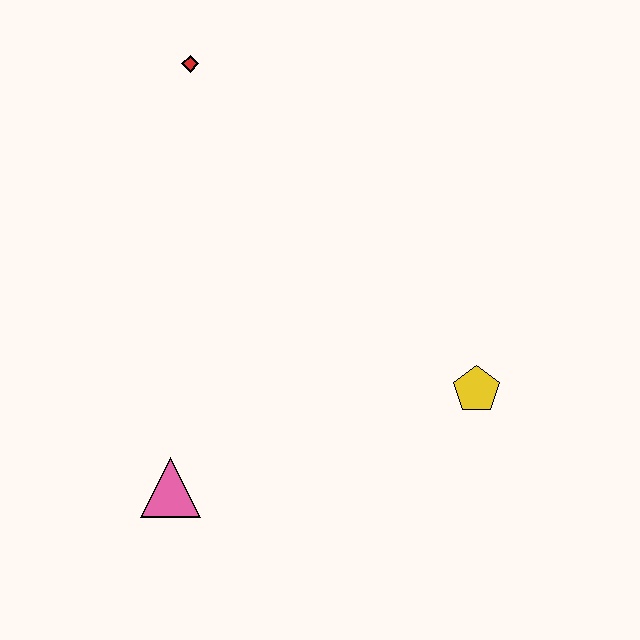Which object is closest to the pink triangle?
The yellow pentagon is closest to the pink triangle.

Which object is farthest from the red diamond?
The yellow pentagon is farthest from the red diamond.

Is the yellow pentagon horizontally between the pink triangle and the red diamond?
No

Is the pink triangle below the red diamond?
Yes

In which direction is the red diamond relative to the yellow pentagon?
The red diamond is above the yellow pentagon.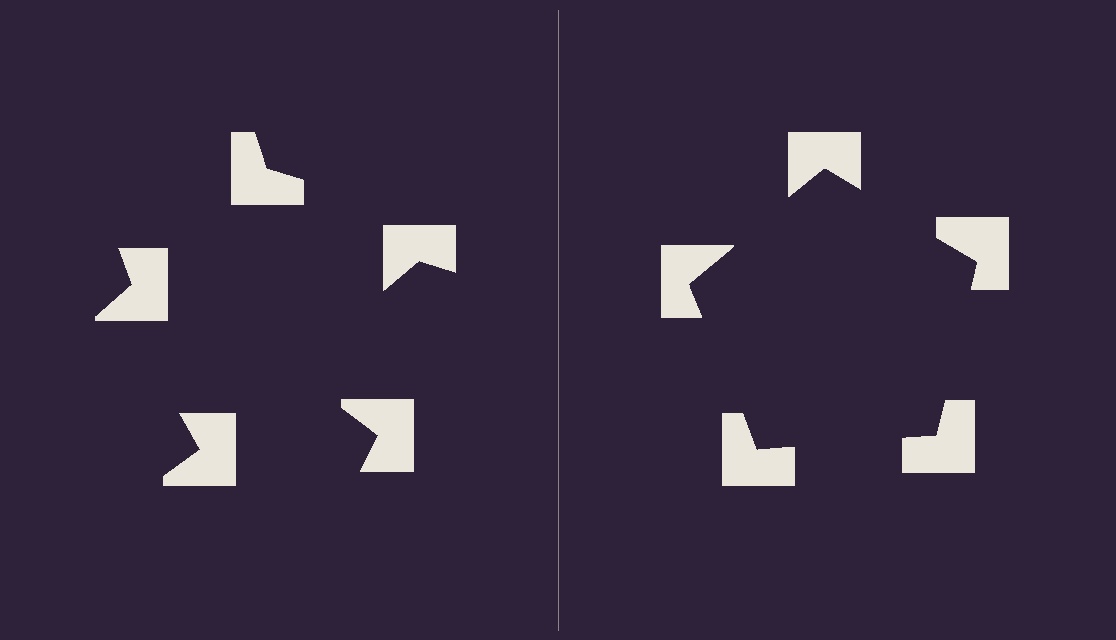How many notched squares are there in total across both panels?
10 — 5 on each side.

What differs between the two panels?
The notched squares are positioned identically on both sides; only the wedge orientations differ. On the right they align to a pentagon; on the left they are misaligned.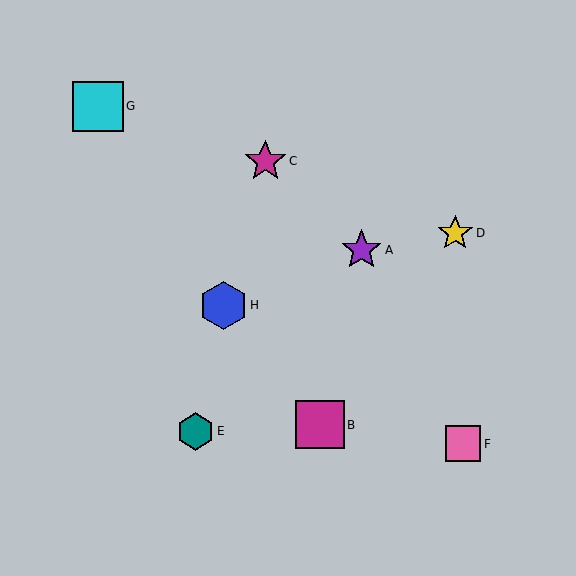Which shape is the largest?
The cyan square (labeled G) is the largest.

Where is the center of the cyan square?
The center of the cyan square is at (98, 106).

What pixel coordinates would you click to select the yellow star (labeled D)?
Click at (455, 233) to select the yellow star D.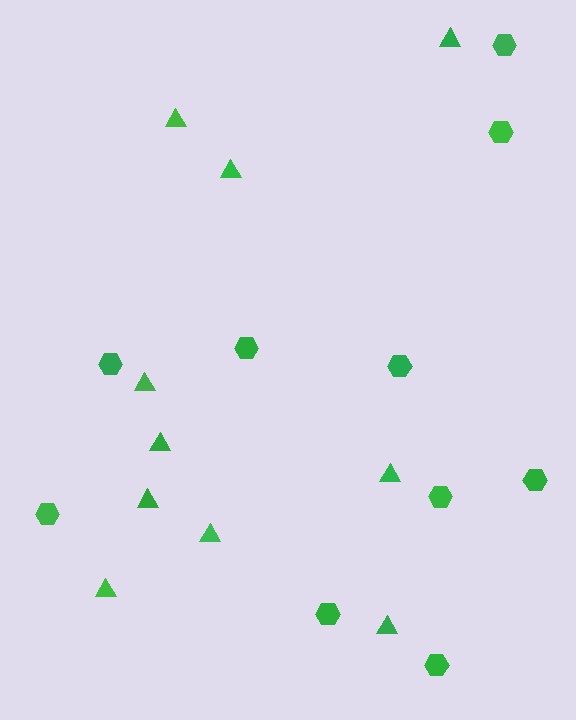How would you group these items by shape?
There are 2 groups: one group of hexagons (10) and one group of triangles (10).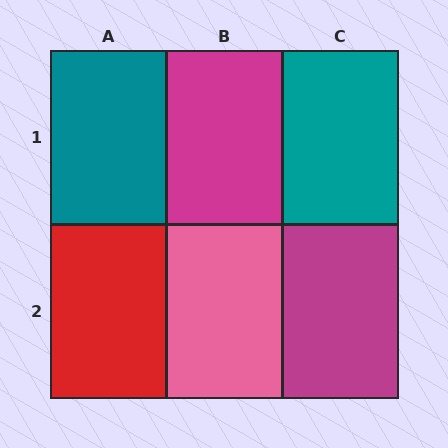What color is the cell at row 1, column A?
Teal.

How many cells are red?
1 cell is red.